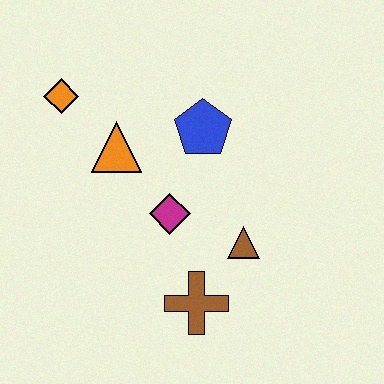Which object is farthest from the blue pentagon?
The brown cross is farthest from the blue pentagon.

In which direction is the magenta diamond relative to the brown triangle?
The magenta diamond is to the left of the brown triangle.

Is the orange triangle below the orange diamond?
Yes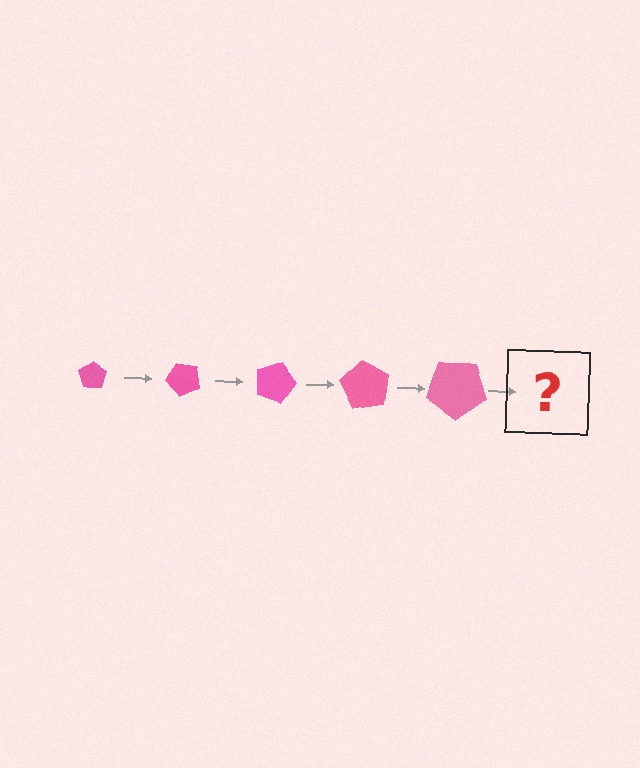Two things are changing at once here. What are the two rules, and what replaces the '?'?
The two rules are that the pentagon grows larger each step and it rotates 45 degrees each step. The '?' should be a pentagon, larger than the previous one and rotated 225 degrees from the start.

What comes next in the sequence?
The next element should be a pentagon, larger than the previous one and rotated 225 degrees from the start.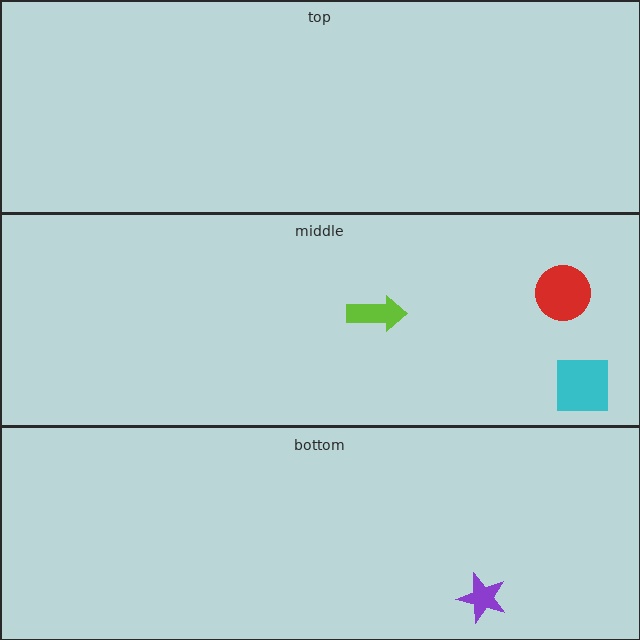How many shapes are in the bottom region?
1.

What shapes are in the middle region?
The lime arrow, the cyan square, the red circle.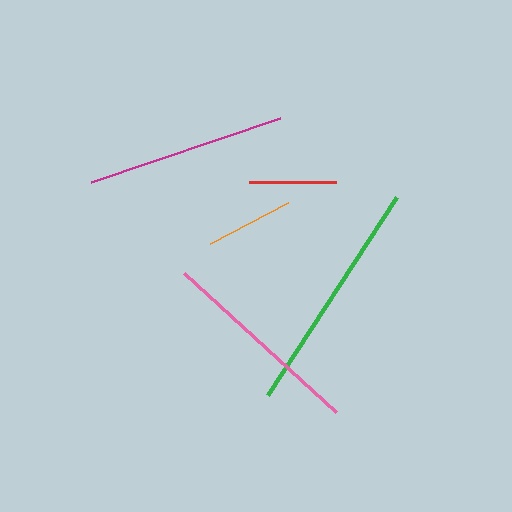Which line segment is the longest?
The green line is the longest at approximately 236 pixels.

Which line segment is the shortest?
The red line is the shortest at approximately 87 pixels.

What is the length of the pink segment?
The pink segment is approximately 206 pixels long.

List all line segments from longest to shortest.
From longest to shortest: green, pink, magenta, orange, red.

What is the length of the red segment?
The red segment is approximately 87 pixels long.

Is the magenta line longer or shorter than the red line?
The magenta line is longer than the red line.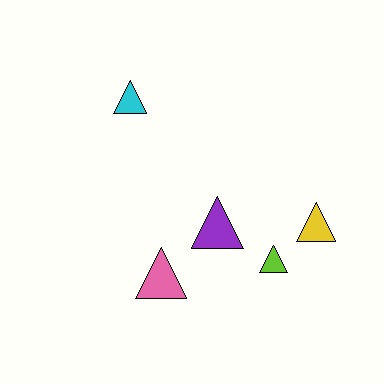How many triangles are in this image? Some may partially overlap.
There are 5 triangles.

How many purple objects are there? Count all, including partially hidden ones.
There is 1 purple object.